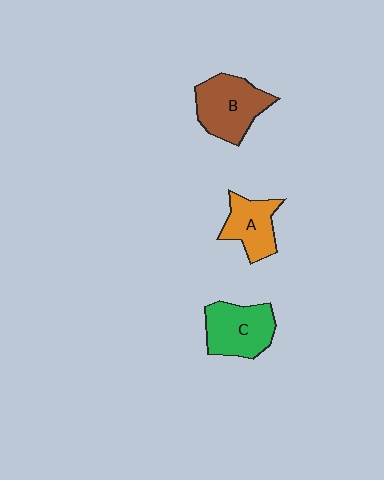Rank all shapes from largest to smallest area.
From largest to smallest: B (brown), C (green), A (orange).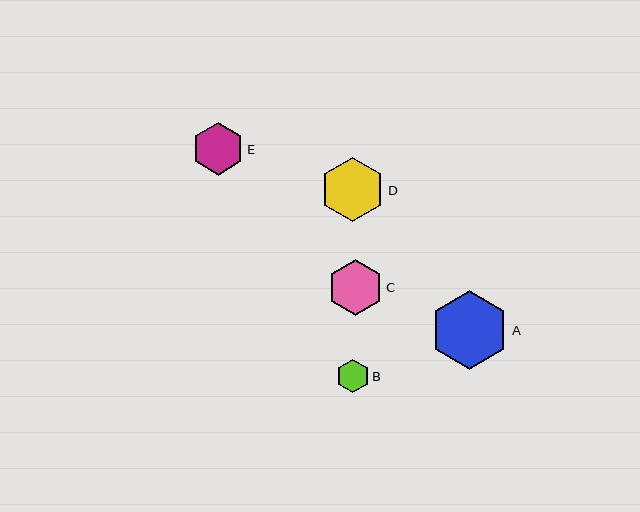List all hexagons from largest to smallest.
From largest to smallest: A, D, C, E, B.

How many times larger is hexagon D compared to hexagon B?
Hexagon D is approximately 1.9 times the size of hexagon B.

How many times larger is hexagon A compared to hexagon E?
Hexagon A is approximately 1.5 times the size of hexagon E.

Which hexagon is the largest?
Hexagon A is the largest with a size of approximately 79 pixels.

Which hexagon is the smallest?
Hexagon B is the smallest with a size of approximately 33 pixels.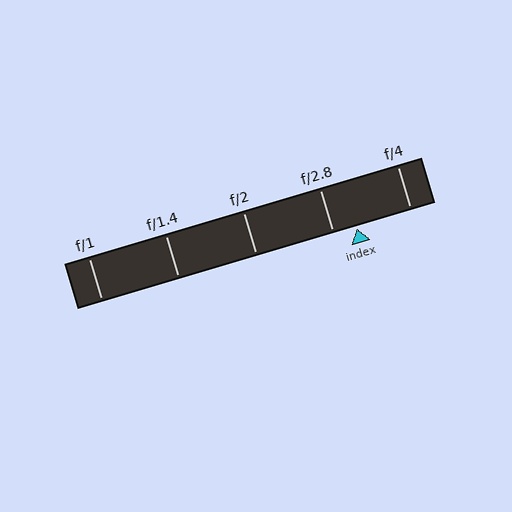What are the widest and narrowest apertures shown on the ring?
The widest aperture shown is f/1 and the narrowest is f/4.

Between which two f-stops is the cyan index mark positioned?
The index mark is between f/2.8 and f/4.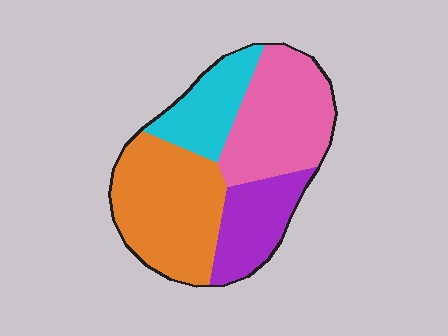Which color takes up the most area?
Orange, at roughly 35%.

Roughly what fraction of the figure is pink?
Pink covers about 30% of the figure.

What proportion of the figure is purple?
Purple covers about 20% of the figure.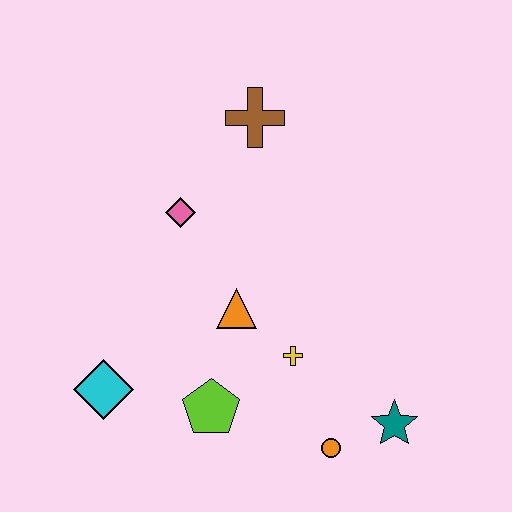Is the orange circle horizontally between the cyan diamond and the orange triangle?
No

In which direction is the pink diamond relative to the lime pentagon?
The pink diamond is above the lime pentagon.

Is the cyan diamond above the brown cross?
No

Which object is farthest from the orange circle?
The brown cross is farthest from the orange circle.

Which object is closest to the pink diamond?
The orange triangle is closest to the pink diamond.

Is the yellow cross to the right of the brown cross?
Yes